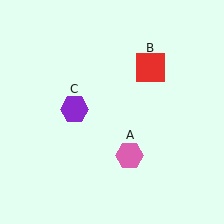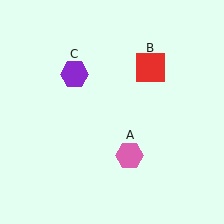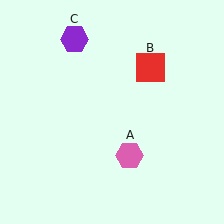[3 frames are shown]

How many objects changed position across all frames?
1 object changed position: purple hexagon (object C).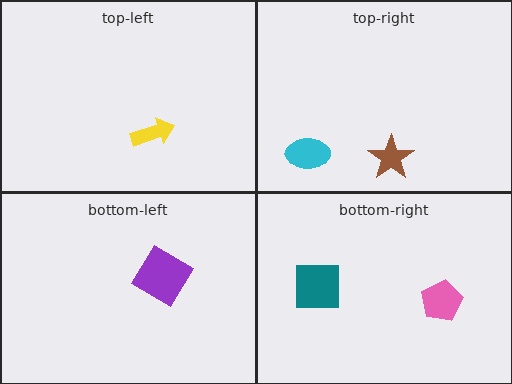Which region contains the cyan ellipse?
The top-right region.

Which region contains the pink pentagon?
The bottom-right region.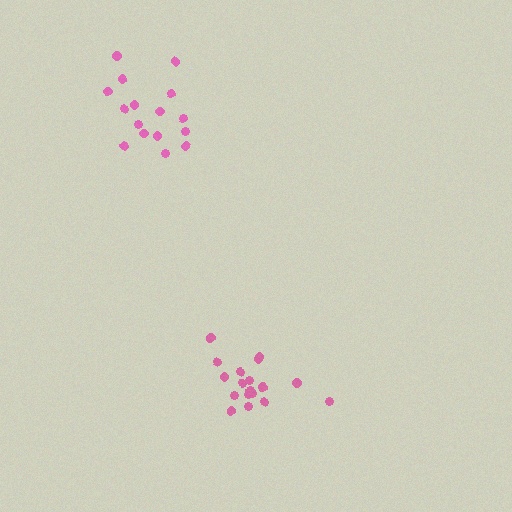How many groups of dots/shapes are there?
There are 2 groups.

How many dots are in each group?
Group 1: 16 dots, Group 2: 19 dots (35 total).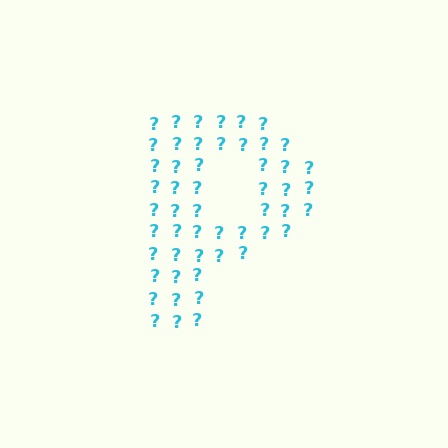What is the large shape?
The large shape is the letter P.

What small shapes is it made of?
It is made of small question marks.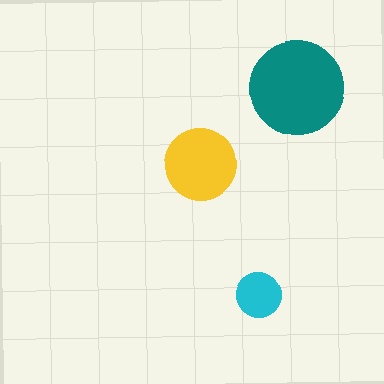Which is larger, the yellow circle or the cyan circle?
The yellow one.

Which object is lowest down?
The cyan circle is bottommost.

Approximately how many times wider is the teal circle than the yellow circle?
About 1.5 times wider.